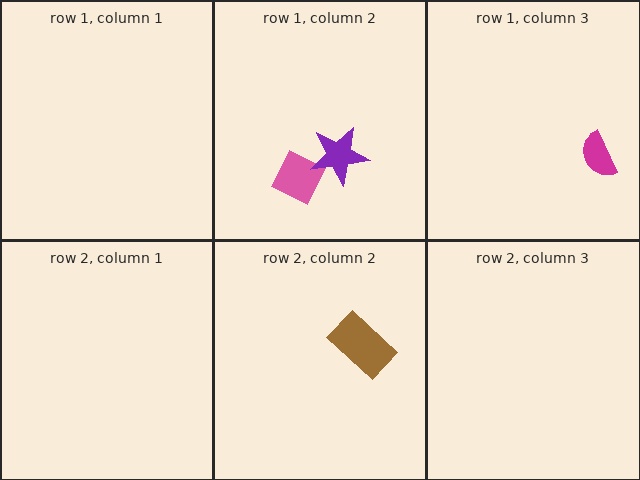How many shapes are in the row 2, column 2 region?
1.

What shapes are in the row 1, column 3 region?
The magenta semicircle.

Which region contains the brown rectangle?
The row 2, column 2 region.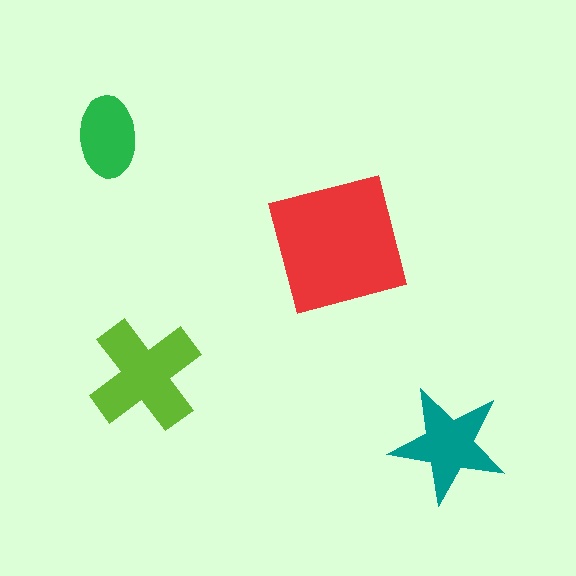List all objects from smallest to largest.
The green ellipse, the teal star, the lime cross, the red square.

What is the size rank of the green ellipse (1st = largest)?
4th.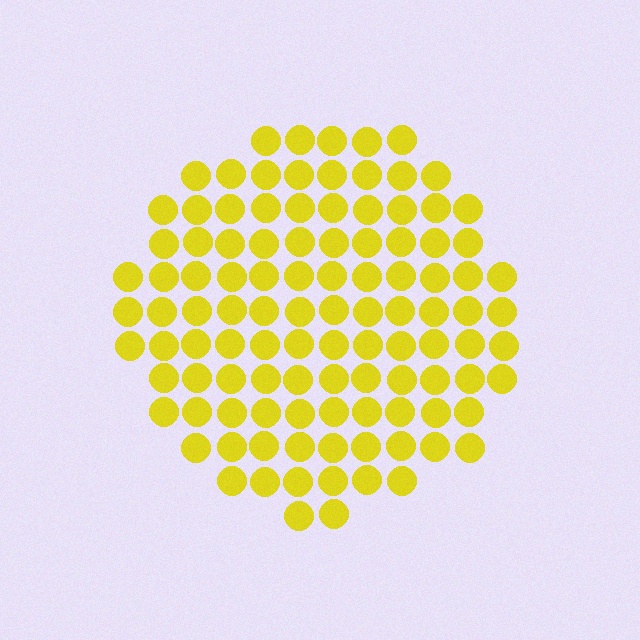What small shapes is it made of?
It is made of small circles.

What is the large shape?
The large shape is a circle.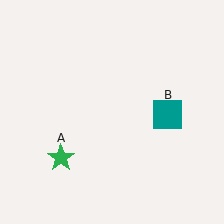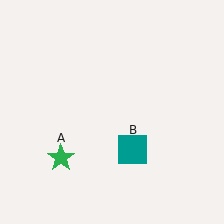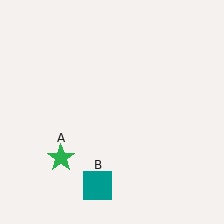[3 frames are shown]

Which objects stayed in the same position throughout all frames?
Green star (object A) remained stationary.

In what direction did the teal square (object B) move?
The teal square (object B) moved down and to the left.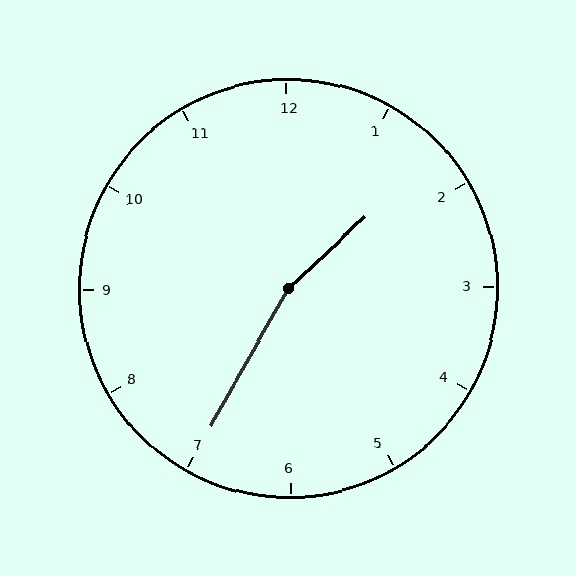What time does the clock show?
1:35.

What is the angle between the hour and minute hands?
Approximately 162 degrees.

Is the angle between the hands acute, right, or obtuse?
It is obtuse.